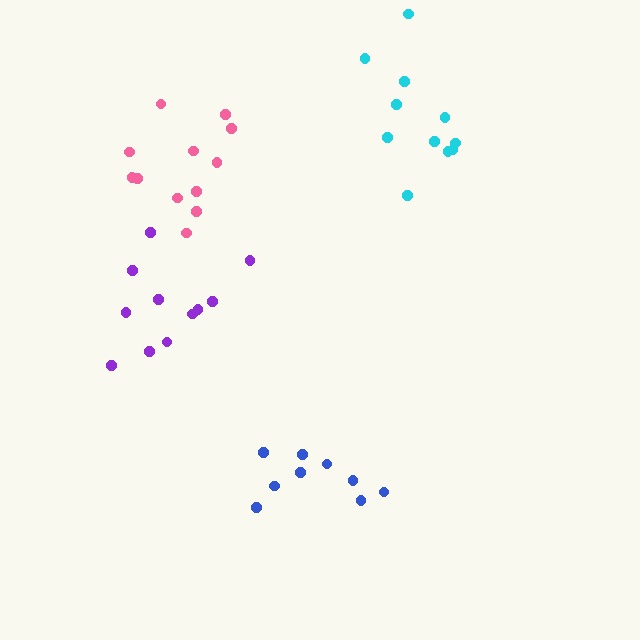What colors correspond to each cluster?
The clusters are colored: purple, blue, cyan, pink.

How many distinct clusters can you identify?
There are 4 distinct clusters.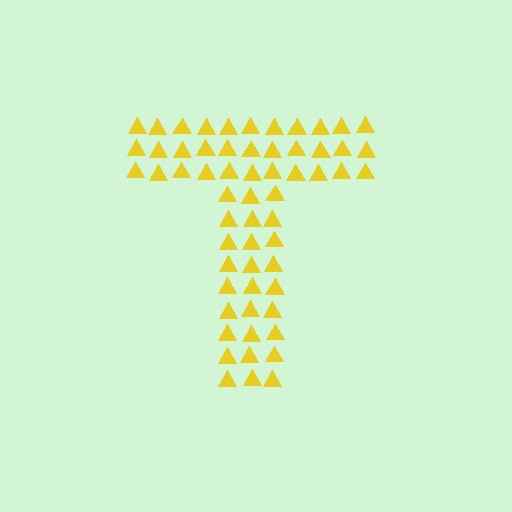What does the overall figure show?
The overall figure shows the letter T.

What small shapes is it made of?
It is made of small triangles.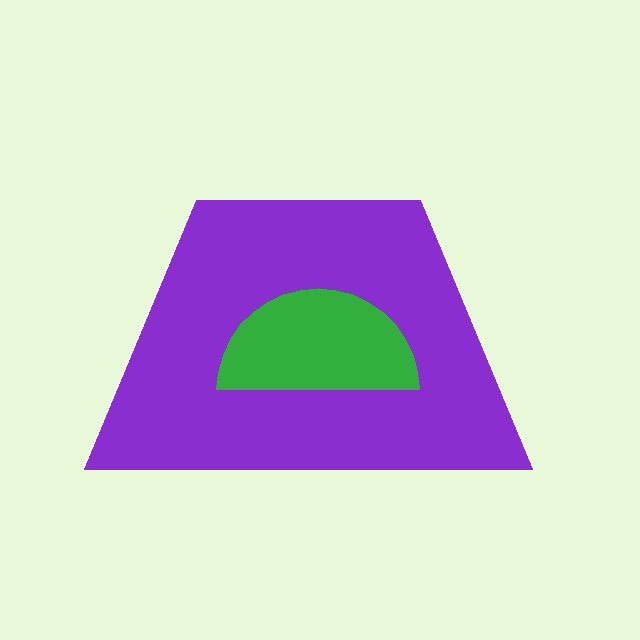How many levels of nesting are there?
2.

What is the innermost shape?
The green semicircle.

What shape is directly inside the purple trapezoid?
The green semicircle.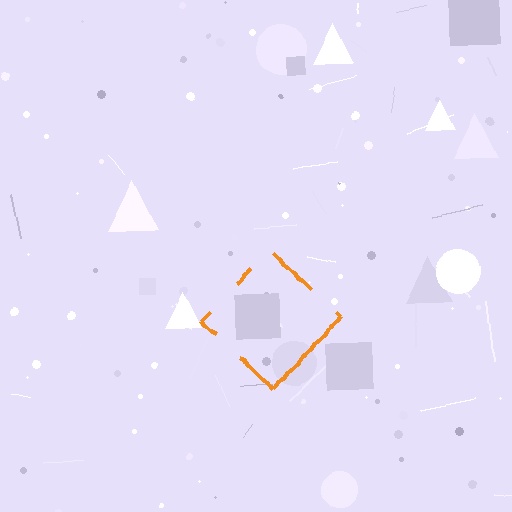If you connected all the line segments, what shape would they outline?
They would outline a diamond.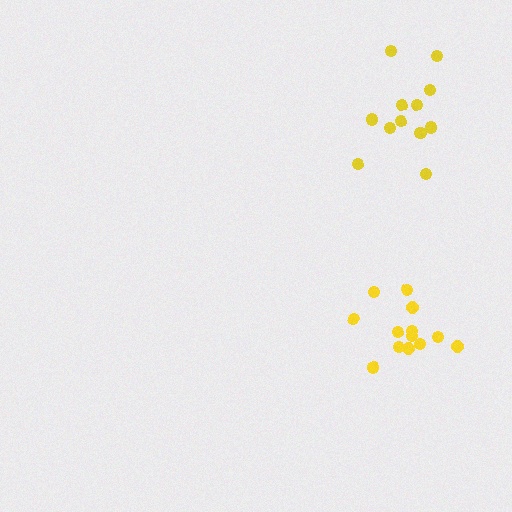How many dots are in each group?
Group 1: 12 dots, Group 2: 13 dots (25 total).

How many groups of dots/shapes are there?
There are 2 groups.